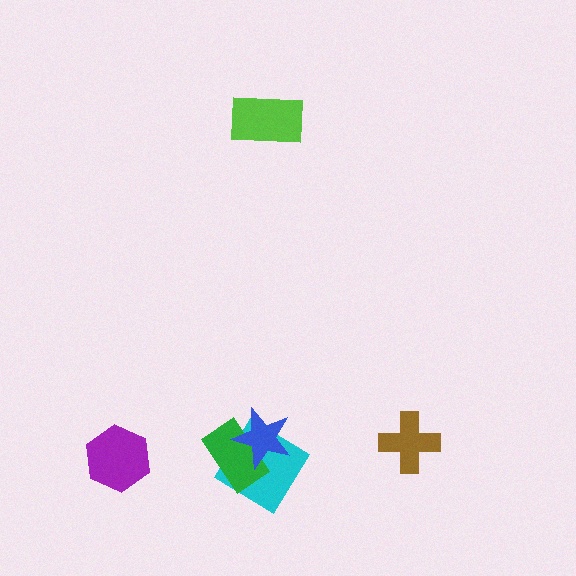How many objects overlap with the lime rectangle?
0 objects overlap with the lime rectangle.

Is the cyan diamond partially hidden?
Yes, it is partially covered by another shape.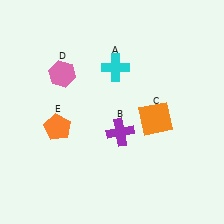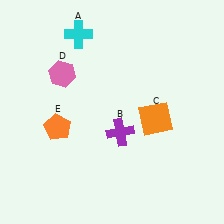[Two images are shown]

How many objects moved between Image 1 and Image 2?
1 object moved between the two images.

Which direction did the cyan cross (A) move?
The cyan cross (A) moved left.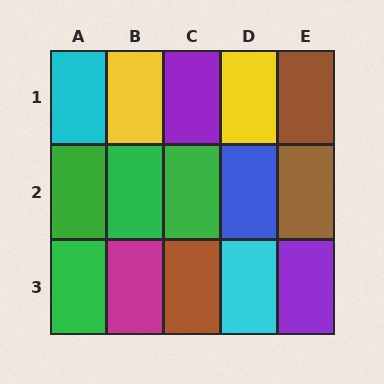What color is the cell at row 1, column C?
Purple.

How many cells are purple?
2 cells are purple.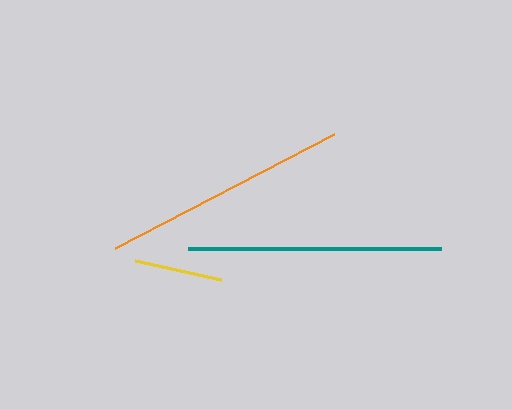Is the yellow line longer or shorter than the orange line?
The orange line is longer than the yellow line.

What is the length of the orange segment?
The orange segment is approximately 247 pixels long.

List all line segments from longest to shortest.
From longest to shortest: teal, orange, yellow.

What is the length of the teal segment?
The teal segment is approximately 254 pixels long.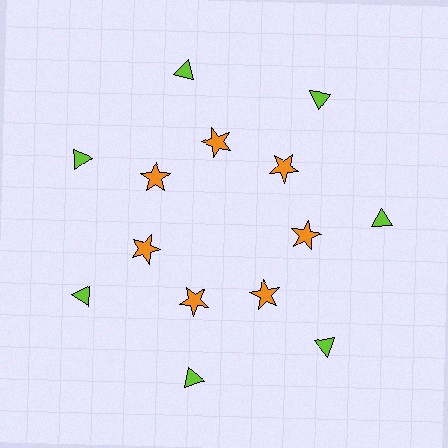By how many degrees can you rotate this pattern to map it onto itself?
The pattern maps onto itself every 51 degrees of rotation.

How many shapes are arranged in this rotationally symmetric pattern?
There are 14 shapes, arranged in 7 groups of 2.